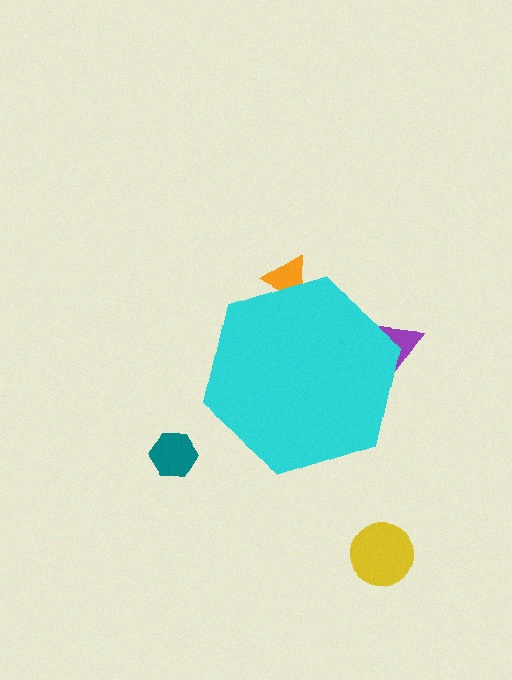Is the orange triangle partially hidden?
Yes, the orange triangle is partially hidden behind the cyan hexagon.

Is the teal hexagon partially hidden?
No, the teal hexagon is fully visible.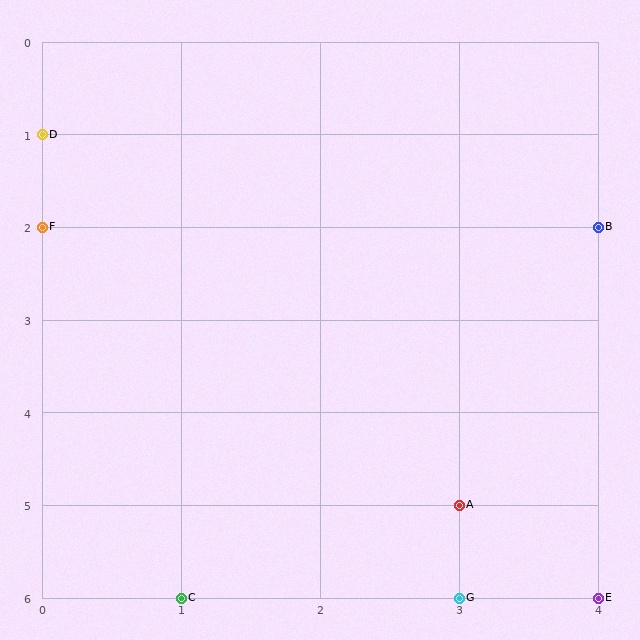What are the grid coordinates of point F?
Point F is at grid coordinates (0, 2).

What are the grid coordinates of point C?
Point C is at grid coordinates (1, 6).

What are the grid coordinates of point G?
Point G is at grid coordinates (3, 6).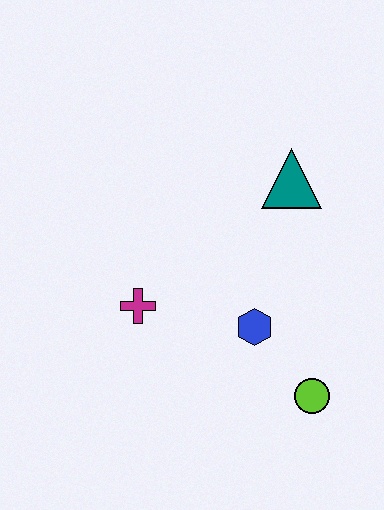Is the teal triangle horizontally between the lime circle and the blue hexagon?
Yes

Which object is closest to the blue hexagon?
The lime circle is closest to the blue hexagon.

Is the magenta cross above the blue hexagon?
Yes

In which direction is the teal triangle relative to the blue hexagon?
The teal triangle is above the blue hexagon.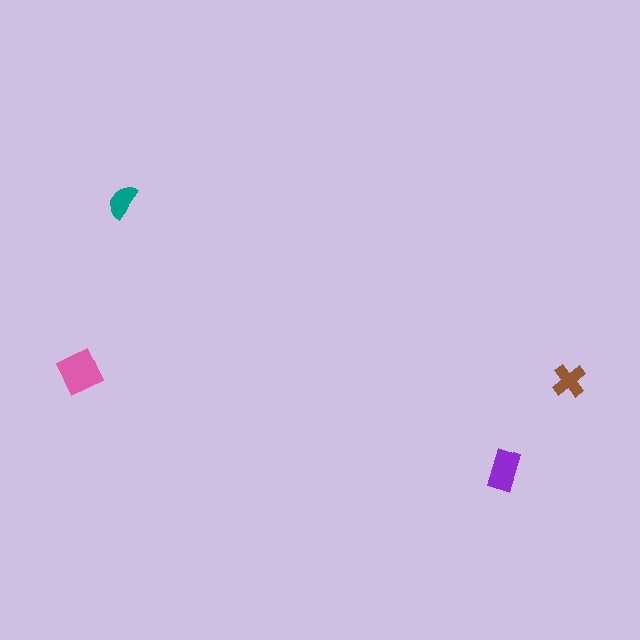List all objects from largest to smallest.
The pink diamond, the purple rectangle, the brown cross, the teal semicircle.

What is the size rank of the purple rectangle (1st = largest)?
2nd.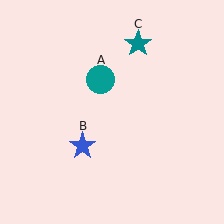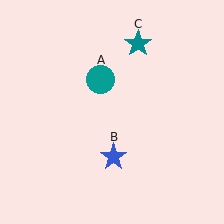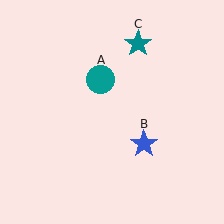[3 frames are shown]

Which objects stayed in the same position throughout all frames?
Teal circle (object A) and teal star (object C) remained stationary.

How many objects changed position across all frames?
1 object changed position: blue star (object B).